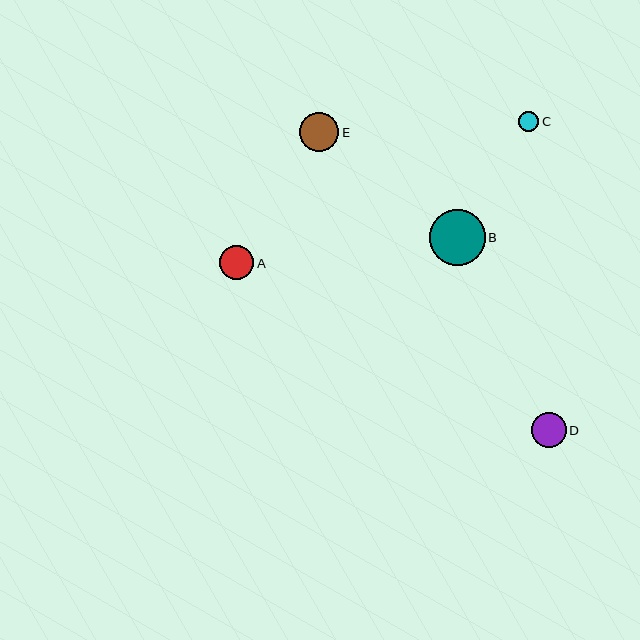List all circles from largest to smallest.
From largest to smallest: B, E, D, A, C.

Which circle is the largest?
Circle B is the largest with a size of approximately 56 pixels.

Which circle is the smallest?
Circle C is the smallest with a size of approximately 20 pixels.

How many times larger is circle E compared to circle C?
Circle E is approximately 1.9 times the size of circle C.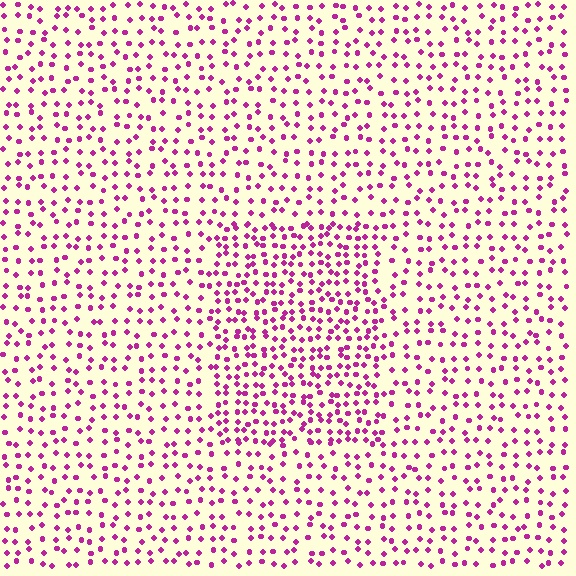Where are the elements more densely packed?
The elements are more densely packed inside the rectangle boundary.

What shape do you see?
I see a rectangle.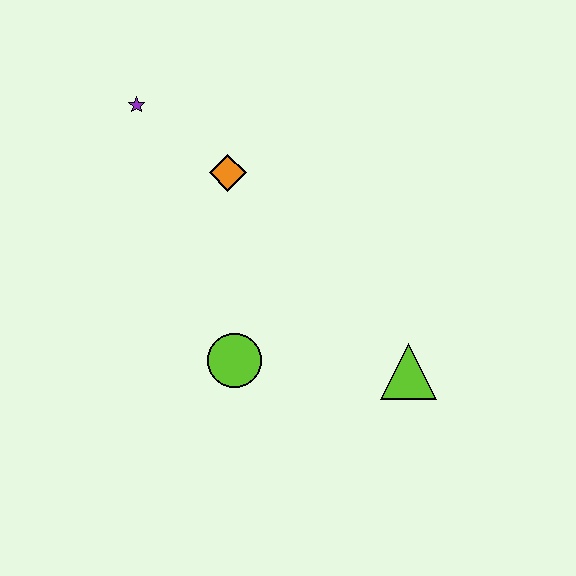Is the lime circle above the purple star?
No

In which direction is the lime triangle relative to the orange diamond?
The lime triangle is below the orange diamond.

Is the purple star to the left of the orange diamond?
Yes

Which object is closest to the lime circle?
The lime triangle is closest to the lime circle.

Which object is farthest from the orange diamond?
The lime triangle is farthest from the orange diamond.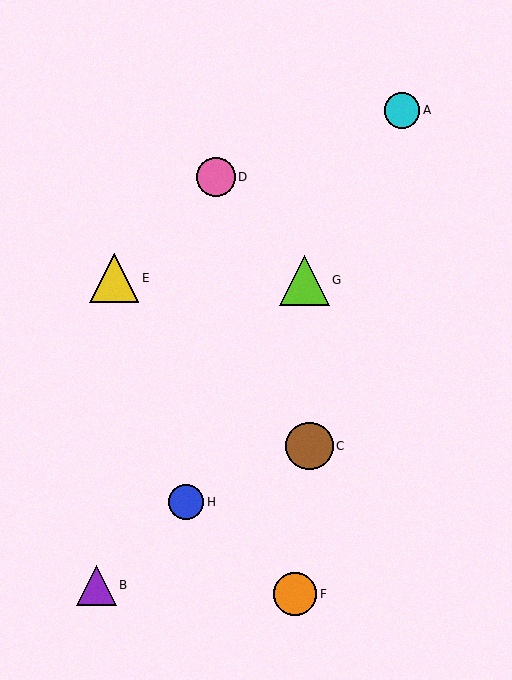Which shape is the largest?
The lime triangle (labeled G) is the largest.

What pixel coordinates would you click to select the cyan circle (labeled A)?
Click at (402, 110) to select the cyan circle A.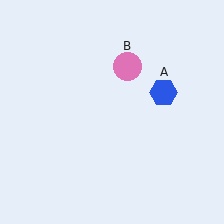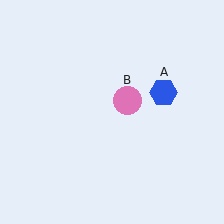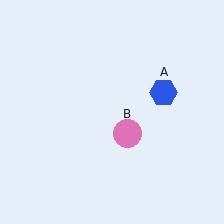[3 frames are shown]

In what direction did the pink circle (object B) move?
The pink circle (object B) moved down.